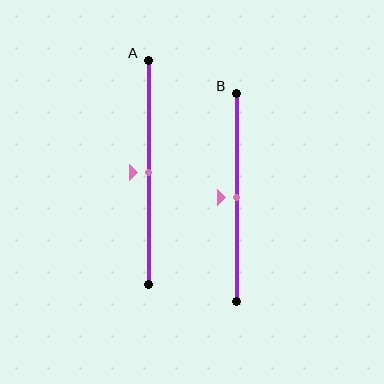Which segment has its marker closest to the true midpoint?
Segment A has its marker closest to the true midpoint.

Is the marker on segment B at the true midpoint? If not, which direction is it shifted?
Yes, the marker on segment B is at the true midpoint.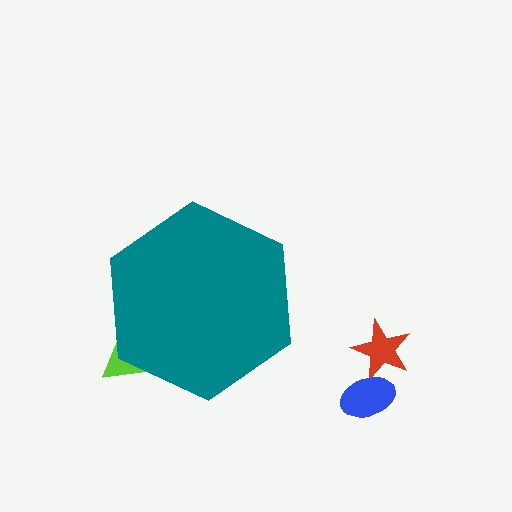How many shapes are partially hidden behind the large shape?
1 shape is partially hidden.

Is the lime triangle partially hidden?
Yes, the lime triangle is partially hidden behind the teal hexagon.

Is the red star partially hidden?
No, the red star is fully visible.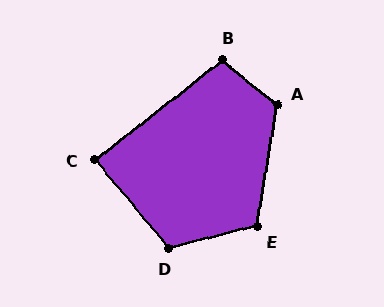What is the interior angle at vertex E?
Approximately 114 degrees (obtuse).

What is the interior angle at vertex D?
Approximately 116 degrees (obtuse).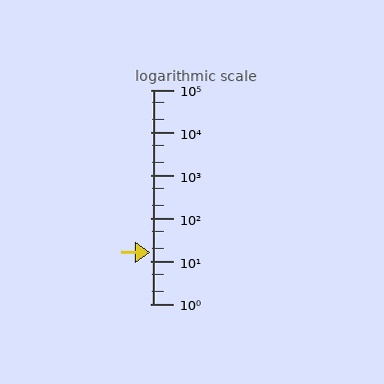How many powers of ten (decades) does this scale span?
The scale spans 5 decades, from 1 to 100000.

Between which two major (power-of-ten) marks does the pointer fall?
The pointer is between 10 and 100.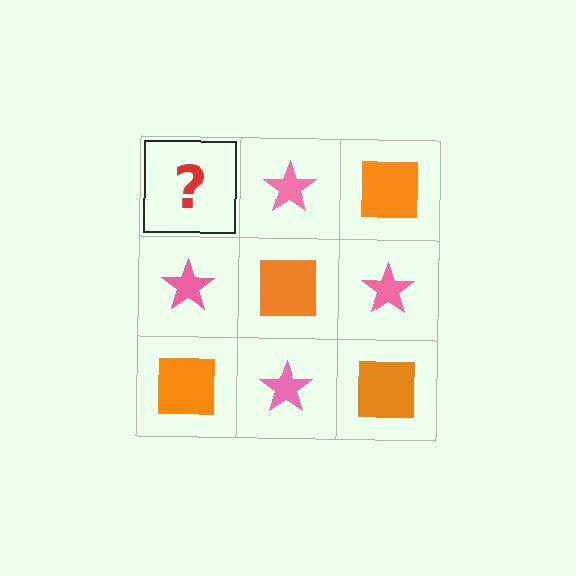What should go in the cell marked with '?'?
The missing cell should contain an orange square.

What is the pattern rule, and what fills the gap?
The rule is that it alternates orange square and pink star in a checkerboard pattern. The gap should be filled with an orange square.